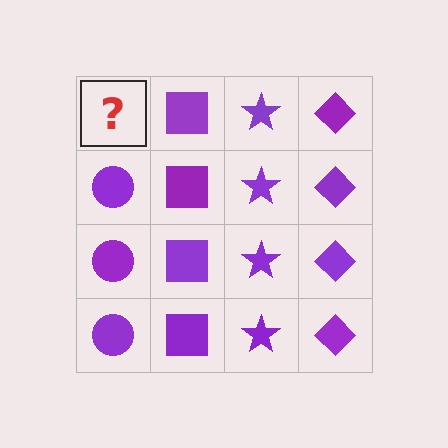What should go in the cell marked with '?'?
The missing cell should contain a purple circle.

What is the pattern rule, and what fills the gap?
The rule is that each column has a consistent shape. The gap should be filled with a purple circle.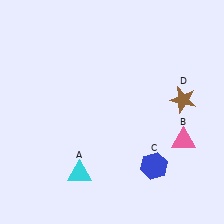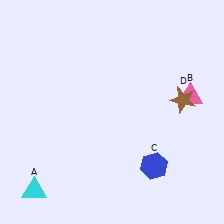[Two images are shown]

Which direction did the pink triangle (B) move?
The pink triangle (B) moved up.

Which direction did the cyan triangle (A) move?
The cyan triangle (A) moved left.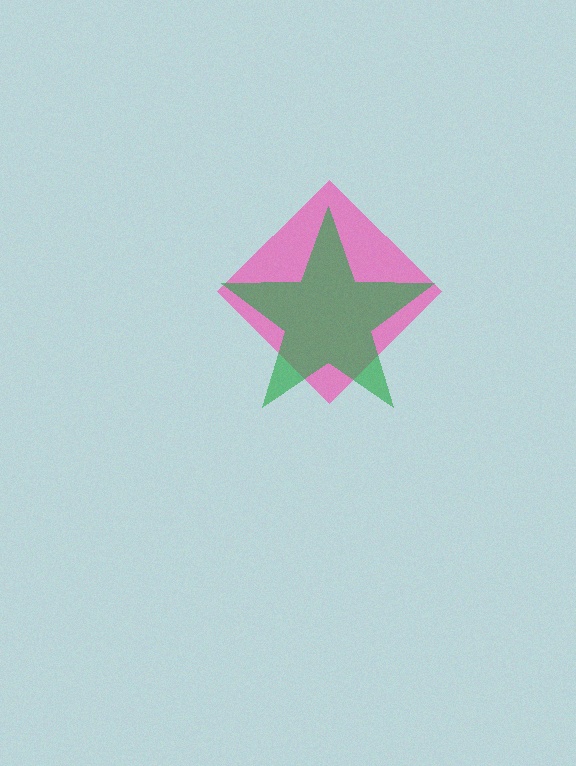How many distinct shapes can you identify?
There are 2 distinct shapes: a pink diamond, a green star.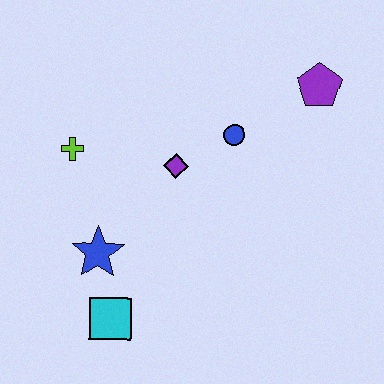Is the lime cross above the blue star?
Yes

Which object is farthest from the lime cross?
The purple pentagon is farthest from the lime cross.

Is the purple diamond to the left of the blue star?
No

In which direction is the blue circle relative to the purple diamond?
The blue circle is to the right of the purple diamond.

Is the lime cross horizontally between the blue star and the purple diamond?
No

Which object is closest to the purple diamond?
The blue circle is closest to the purple diamond.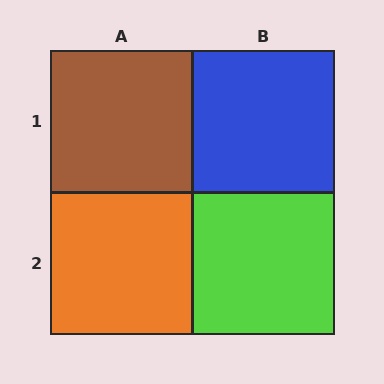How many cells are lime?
1 cell is lime.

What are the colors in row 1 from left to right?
Brown, blue.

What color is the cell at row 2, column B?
Lime.